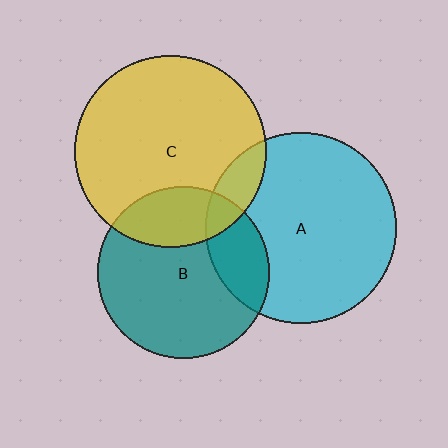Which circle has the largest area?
Circle C (yellow).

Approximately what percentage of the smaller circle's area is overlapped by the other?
Approximately 20%.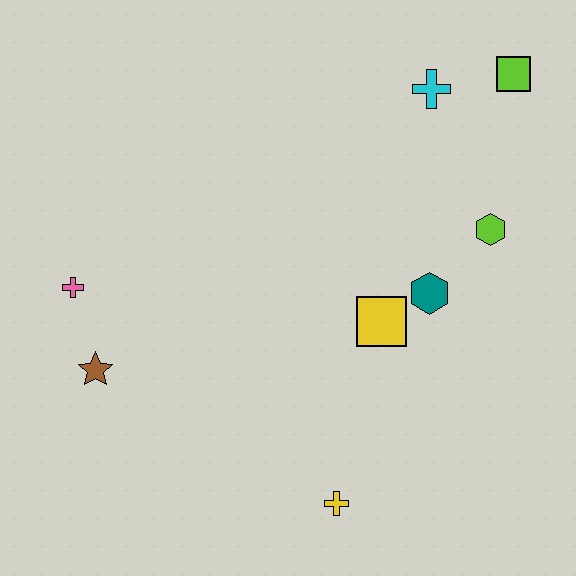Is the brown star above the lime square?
No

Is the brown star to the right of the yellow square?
No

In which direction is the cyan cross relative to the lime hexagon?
The cyan cross is above the lime hexagon.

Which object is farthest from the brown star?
The lime square is farthest from the brown star.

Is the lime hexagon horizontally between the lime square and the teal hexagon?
Yes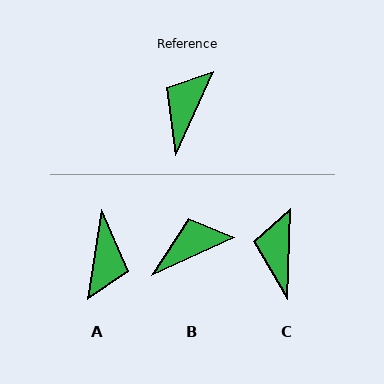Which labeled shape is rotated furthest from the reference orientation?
A, about 165 degrees away.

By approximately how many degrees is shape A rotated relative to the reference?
Approximately 165 degrees clockwise.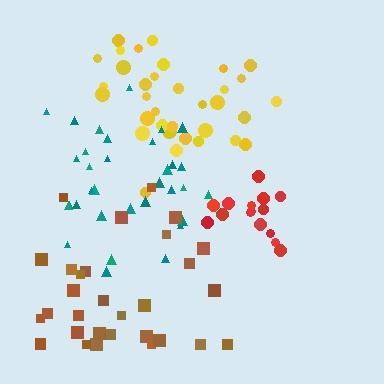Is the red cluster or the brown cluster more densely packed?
Red.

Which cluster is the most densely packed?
Teal.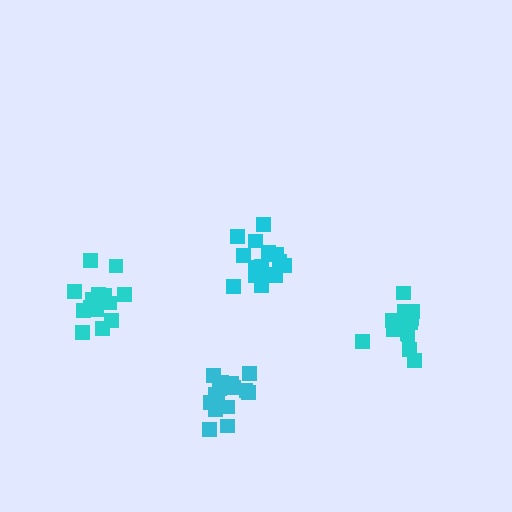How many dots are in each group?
Group 1: 16 dots, Group 2: 15 dots, Group 3: 14 dots, Group 4: 17 dots (62 total).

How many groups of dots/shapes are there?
There are 4 groups.